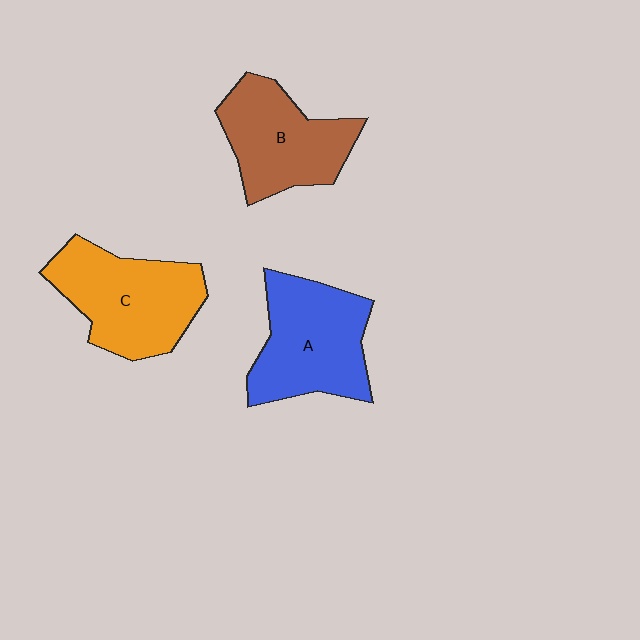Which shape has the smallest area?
Shape B (brown).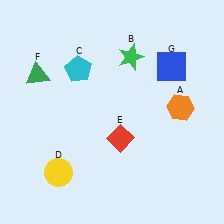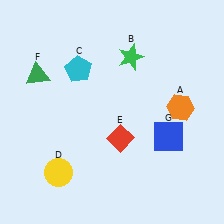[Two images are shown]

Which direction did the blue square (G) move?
The blue square (G) moved down.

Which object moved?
The blue square (G) moved down.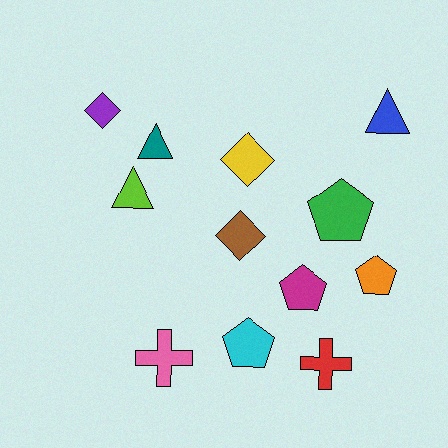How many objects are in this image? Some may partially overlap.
There are 12 objects.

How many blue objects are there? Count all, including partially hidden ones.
There is 1 blue object.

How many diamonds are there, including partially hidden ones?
There are 3 diamonds.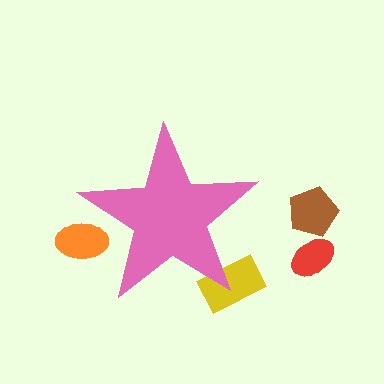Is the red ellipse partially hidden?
No, the red ellipse is fully visible.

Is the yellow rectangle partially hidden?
Yes, the yellow rectangle is partially hidden behind the pink star.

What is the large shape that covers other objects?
A pink star.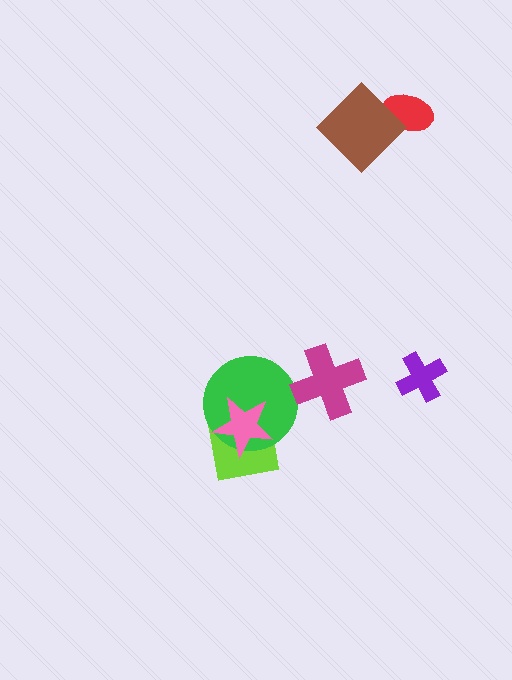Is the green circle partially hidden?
Yes, it is partially covered by another shape.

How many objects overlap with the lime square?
2 objects overlap with the lime square.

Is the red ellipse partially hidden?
Yes, it is partially covered by another shape.